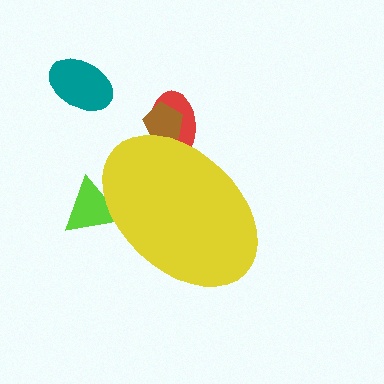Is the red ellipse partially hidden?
Yes, the red ellipse is partially hidden behind the yellow ellipse.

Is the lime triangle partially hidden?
Yes, the lime triangle is partially hidden behind the yellow ellipse.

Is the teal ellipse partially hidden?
No, the teal ellipse is fully visible.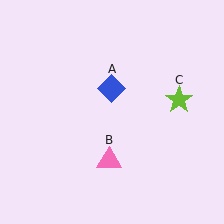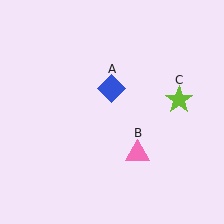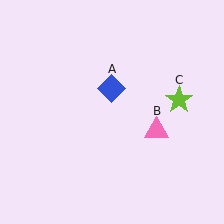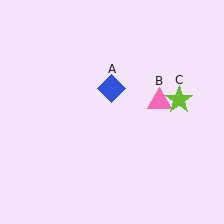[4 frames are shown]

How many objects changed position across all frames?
1 object changed position: pink triangle (object B).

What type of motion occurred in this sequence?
The pink triangle (object B) rotated counterclockwise around the center of the scene.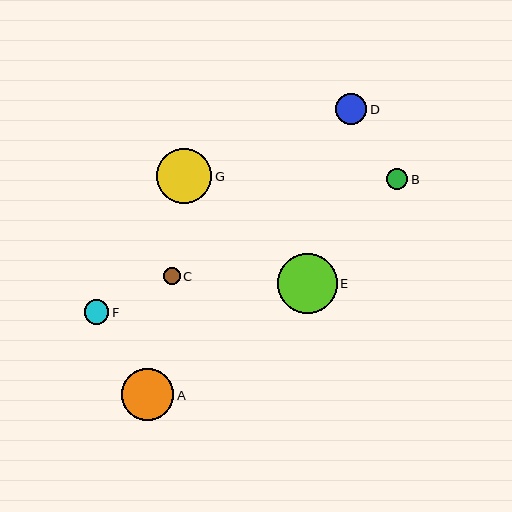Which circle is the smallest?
Circle C is the smallest with a size of approximately 17 pixels.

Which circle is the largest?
Circle E is the largest with a size of approximately 60 pixels.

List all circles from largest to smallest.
From largest to smallest: E, G, A, D, F, B, C.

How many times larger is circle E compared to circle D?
Circle E is approximately 1.9 times the size of circle D.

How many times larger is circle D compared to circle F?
Circle D is approximately 1.3 times the size of circle F.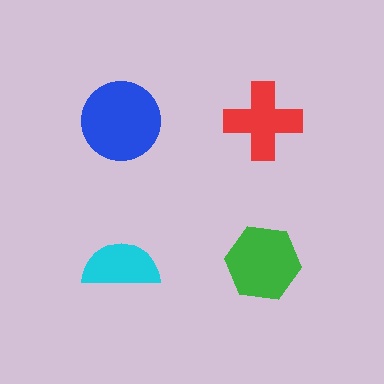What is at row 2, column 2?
A green hexagon.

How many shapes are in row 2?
2 shapes.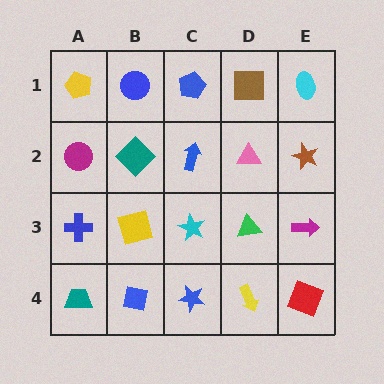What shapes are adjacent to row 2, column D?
A brown square (row 1, column D), a green triangle (row 3, column D), a blue arrow (row 2, column C), a brown star (row 2, column E).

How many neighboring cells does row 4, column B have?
3.